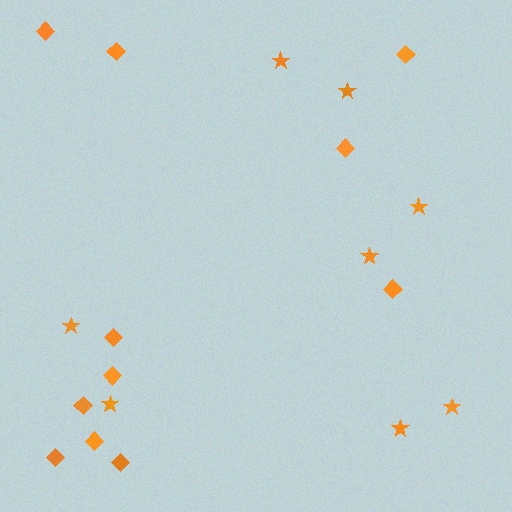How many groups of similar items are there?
There are 2 groups: one group of stars (8) and one group of diamonds (11).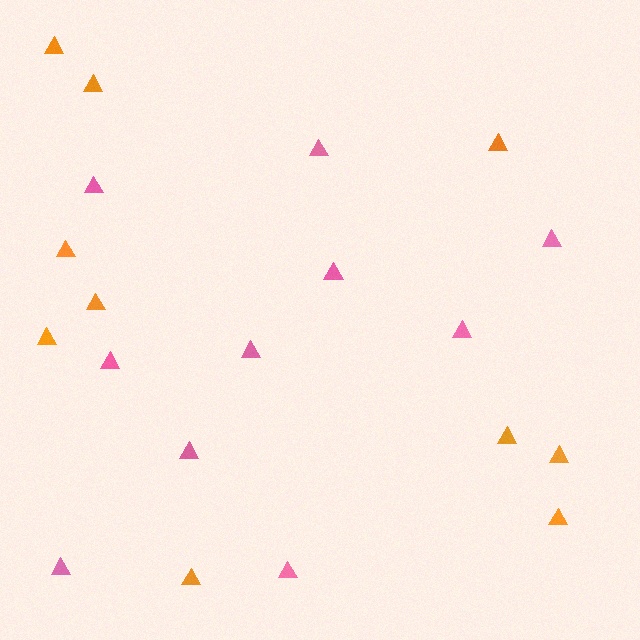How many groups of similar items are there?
There are 2 groups: one group of orange triangles (10) and one group of pink triangles (10).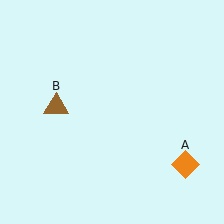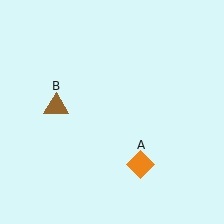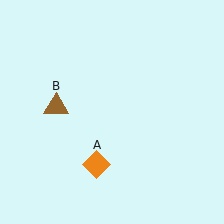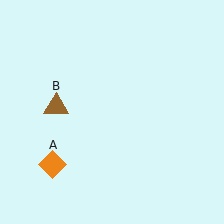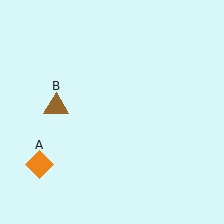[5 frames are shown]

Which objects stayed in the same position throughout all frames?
Brown triangle (object B) remained stationary.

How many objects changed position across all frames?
1 object changed position: orange diamond (object A).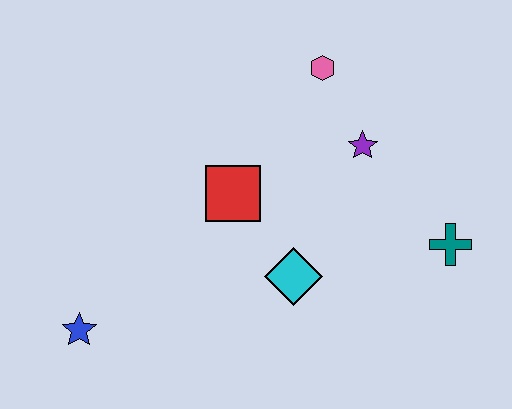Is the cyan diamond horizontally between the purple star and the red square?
Yes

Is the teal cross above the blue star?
Yes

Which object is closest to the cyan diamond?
The red square is closest to the cyan diamond.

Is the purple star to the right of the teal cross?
No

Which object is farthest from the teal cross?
The blue star is farthest from the teal cross.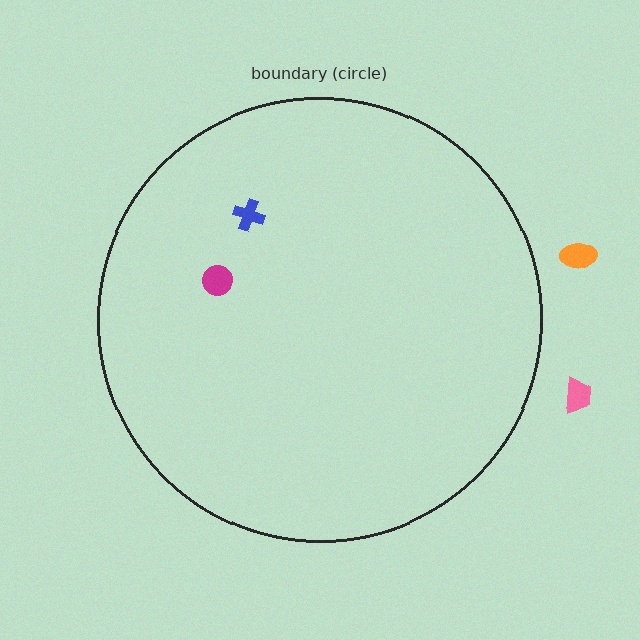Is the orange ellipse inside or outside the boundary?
Outside.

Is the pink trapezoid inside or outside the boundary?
Outside.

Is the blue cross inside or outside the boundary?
Inside.